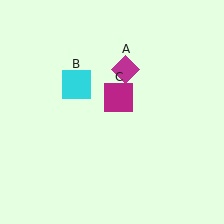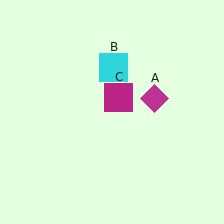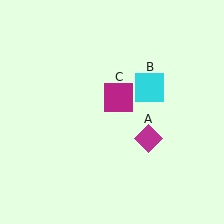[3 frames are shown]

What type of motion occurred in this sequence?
The magenta diamond (object A), cyan square (object B) rotated clockwise around the center of the scene.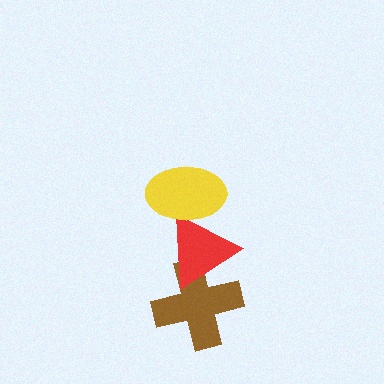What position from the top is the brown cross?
The brown cross is 3rd from the top.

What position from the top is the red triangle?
The red triangle is 2nd from the top.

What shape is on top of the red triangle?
The yellow ellipse is on top of the red triangle.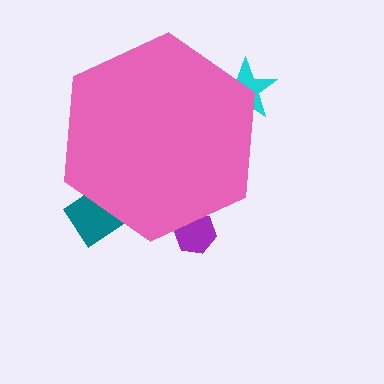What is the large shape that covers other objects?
A pink hexagon.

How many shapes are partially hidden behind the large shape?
3 shapes are partially hidden.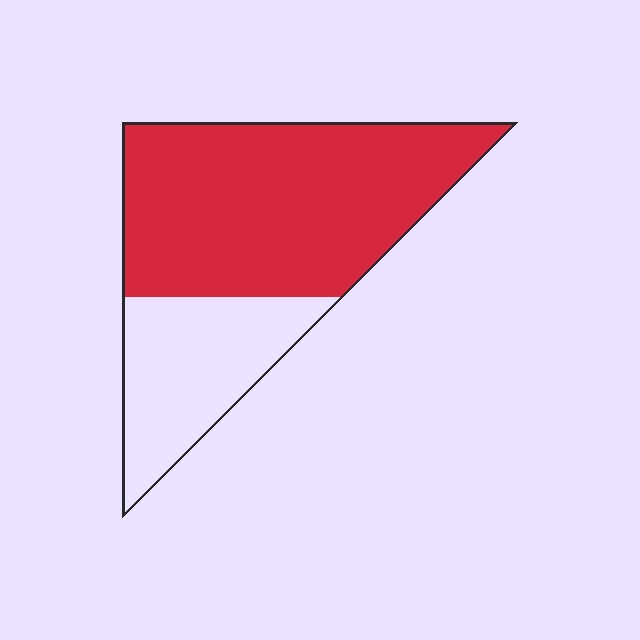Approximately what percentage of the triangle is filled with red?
Approximately 70%.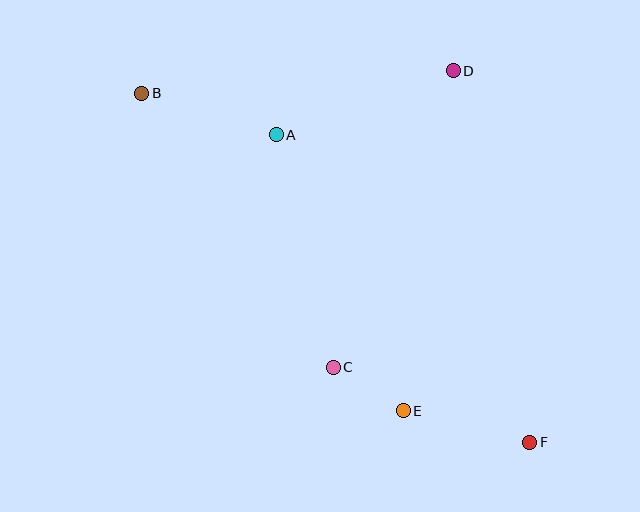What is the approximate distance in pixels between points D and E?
The distance between D and E is approximately 344 pixels.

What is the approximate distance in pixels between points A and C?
The distance between A and C is approximately 240 pixels.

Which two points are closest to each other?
Points C and E are closest to each other.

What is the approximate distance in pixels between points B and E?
The distance between B and E is approximately 411 pixels.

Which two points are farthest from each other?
Points B and F are farthest from each other.